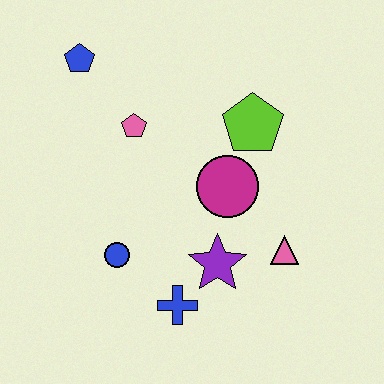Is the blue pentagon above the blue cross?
Yes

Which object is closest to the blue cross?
The purple star is closest to the blue cross.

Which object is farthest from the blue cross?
The blue pentagon is farthest from the blue cross.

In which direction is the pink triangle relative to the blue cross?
The pink triangle is to the right of the blue cross.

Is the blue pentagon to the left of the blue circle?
Yes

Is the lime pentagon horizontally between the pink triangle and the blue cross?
Yes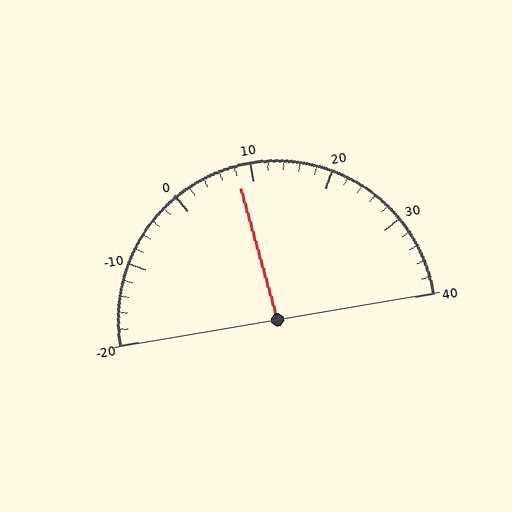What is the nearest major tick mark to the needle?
The nearest major tick mark is 10.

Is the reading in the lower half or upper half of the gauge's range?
The reading is in the lower half of the range (-20 to 40).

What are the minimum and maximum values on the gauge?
The gauge ranges from -20 to 40.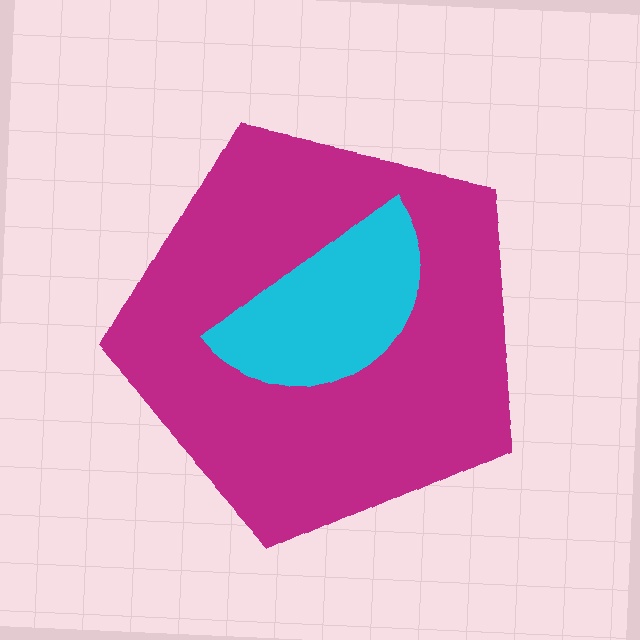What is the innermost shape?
The cyan semicircle.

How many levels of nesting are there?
2.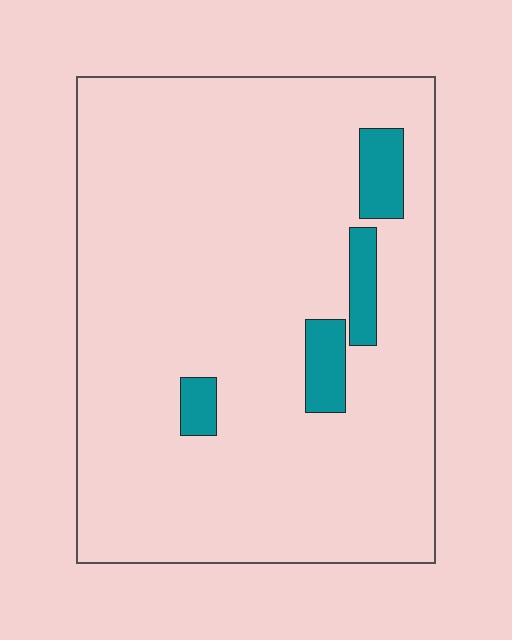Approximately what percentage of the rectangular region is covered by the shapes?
Approximately 10%.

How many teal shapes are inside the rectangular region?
4.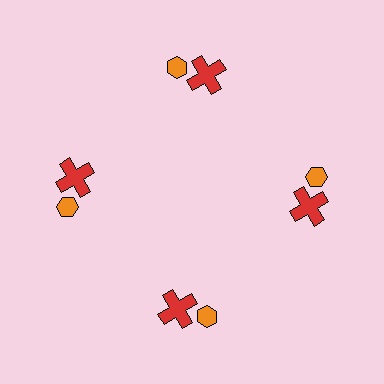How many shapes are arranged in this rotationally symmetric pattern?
There are 8 shapes, arranged in 4 groups of 2.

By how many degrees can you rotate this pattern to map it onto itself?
The pattern maps onto itself every 90 degrees of rotation.